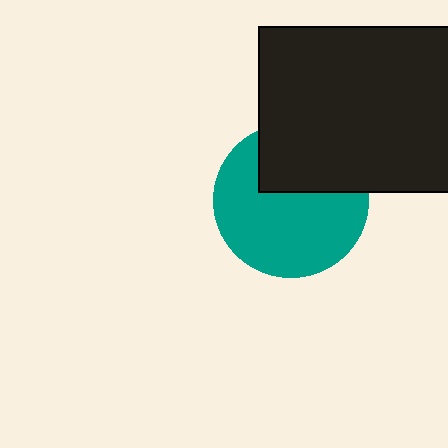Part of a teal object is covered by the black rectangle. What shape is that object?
It is a circle.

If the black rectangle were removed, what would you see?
You would see the complete teal circle.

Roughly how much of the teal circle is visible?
Most of it is visible (roughly 66%).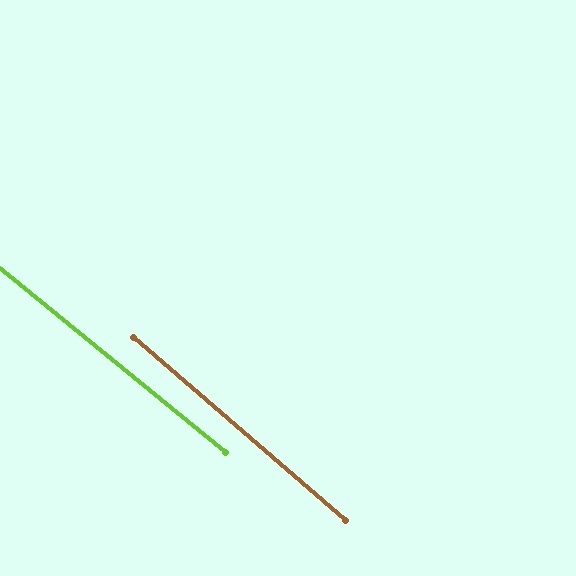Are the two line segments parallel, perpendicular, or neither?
Parallel — their directions differ by only 1.7°.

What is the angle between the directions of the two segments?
Approximately 2 degrees.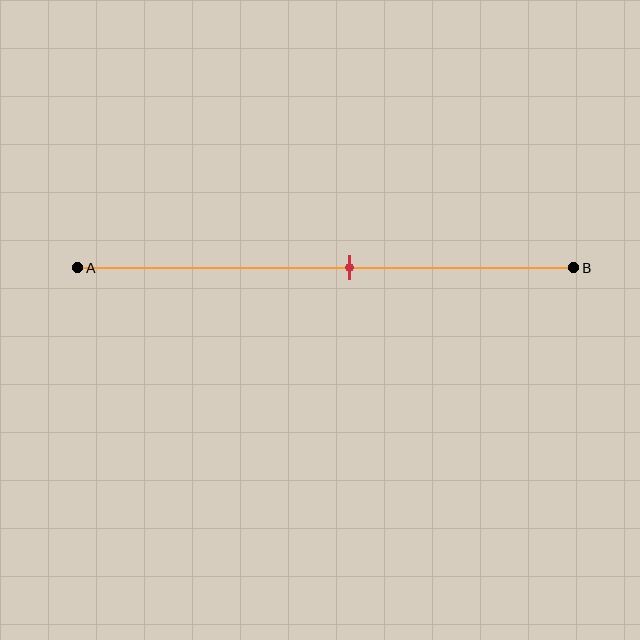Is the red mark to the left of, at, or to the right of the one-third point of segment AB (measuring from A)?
The red mark is to the right of the one-third point of segment AB.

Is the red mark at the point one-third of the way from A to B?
No, the mark is at about 55% from A, not at the 33% one-third point.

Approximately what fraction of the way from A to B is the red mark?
The red mark is approximately 55% of the way from A to B.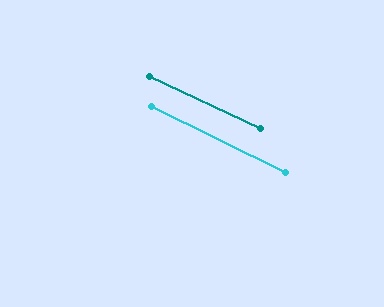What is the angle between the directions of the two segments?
Approximately 1 degree.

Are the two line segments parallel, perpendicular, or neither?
Parallel — their directions differ by only 0.9°.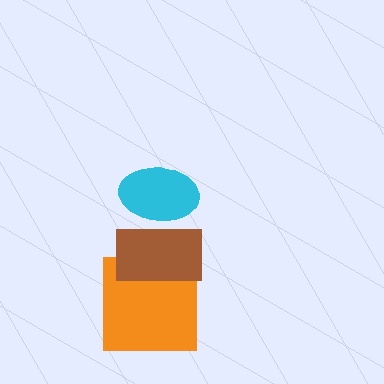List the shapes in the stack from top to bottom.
From top to bottom: the cyan ellipse, the brown rectangle, the orange square.